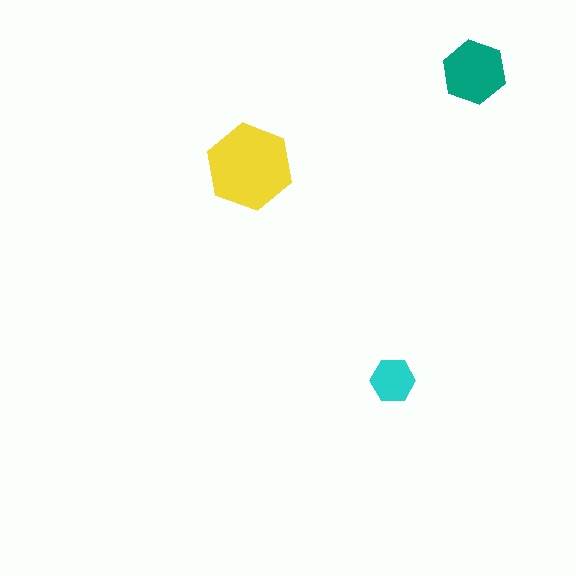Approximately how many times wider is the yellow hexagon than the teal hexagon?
About 1.5 times wider.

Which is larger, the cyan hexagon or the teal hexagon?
The teal one.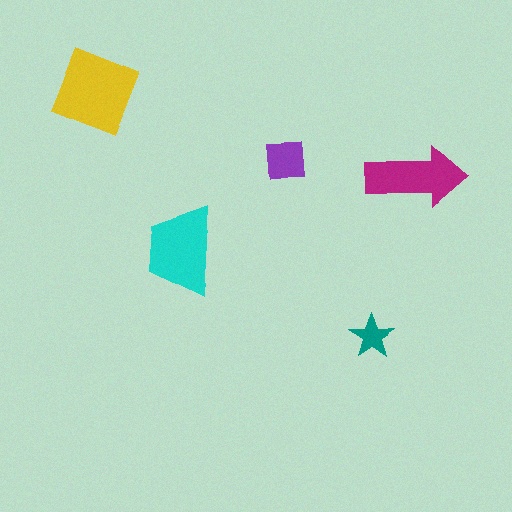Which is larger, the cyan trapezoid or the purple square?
The cyan trapezoid.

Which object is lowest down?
The teal star is bottommost.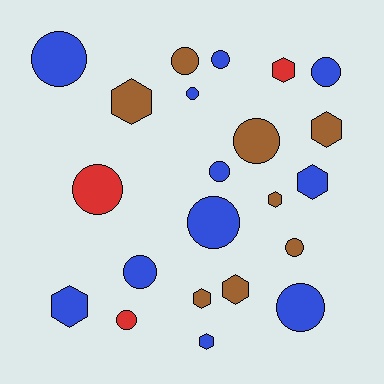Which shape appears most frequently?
Circle, with 13 objects.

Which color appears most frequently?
Blue, with 11 objects.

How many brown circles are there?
There are 3 brown circles.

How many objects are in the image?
There are 22 objects.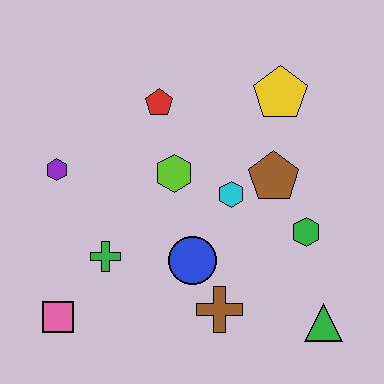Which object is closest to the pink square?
The green cross is closest to the pink square.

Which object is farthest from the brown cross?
The yellow pentagon is farthest from the brown cross.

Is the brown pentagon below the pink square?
No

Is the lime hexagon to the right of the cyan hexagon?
No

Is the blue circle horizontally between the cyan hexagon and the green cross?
Yes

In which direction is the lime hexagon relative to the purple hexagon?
The lime hexagon is to the right of the purple hexagon.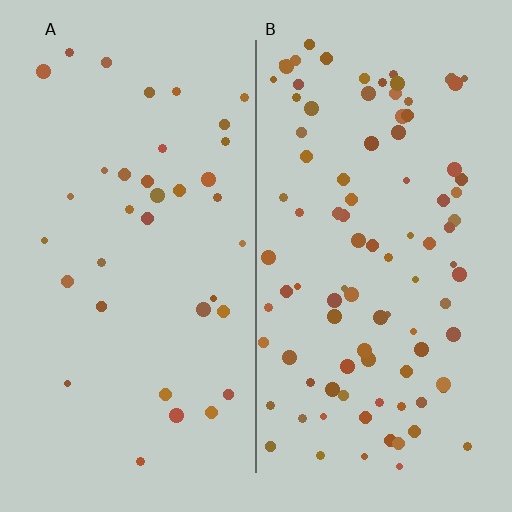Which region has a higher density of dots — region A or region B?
B (the right).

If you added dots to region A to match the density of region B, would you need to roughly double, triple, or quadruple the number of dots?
Approximately triple.